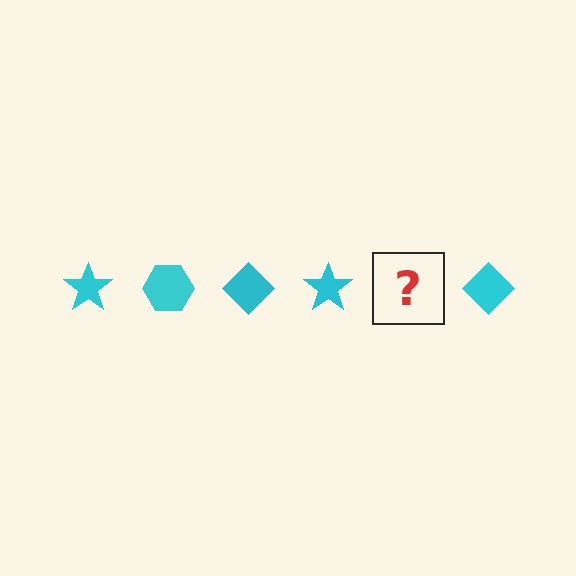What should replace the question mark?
The question mark should be replaced with a cyan hexagon.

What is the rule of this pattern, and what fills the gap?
The rule is that the pattern cycles through star, hexagon, diamond shapes in cyan. The gap should be filled with a cyan hexagon.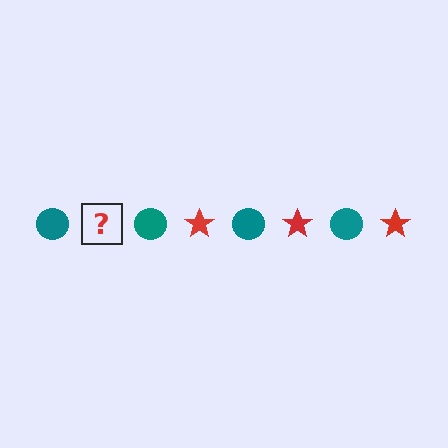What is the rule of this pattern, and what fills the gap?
The rule is that the pattern alternates between teal circle and red star. The gap should be filled with a red star.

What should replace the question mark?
The question mark should be replaced with a red star.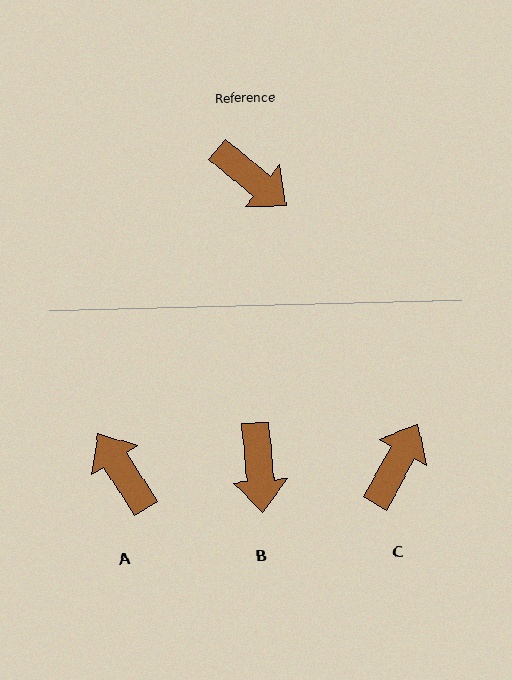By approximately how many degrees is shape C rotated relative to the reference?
Approximately 101 degrees counter-clockwise.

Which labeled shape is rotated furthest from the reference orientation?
A, about 162 degrees away.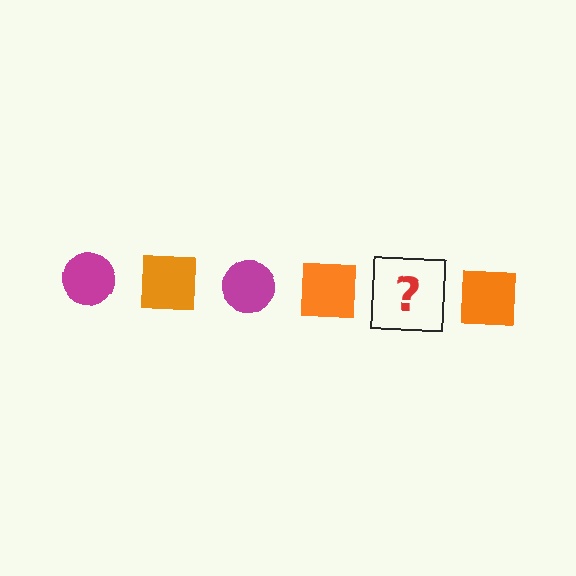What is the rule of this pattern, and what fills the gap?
The rule is that the pattern alternates between magenta circle and orange square. The gap should be filled with a magenta circle.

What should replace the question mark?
The question mark should be replaced with a magenta circle.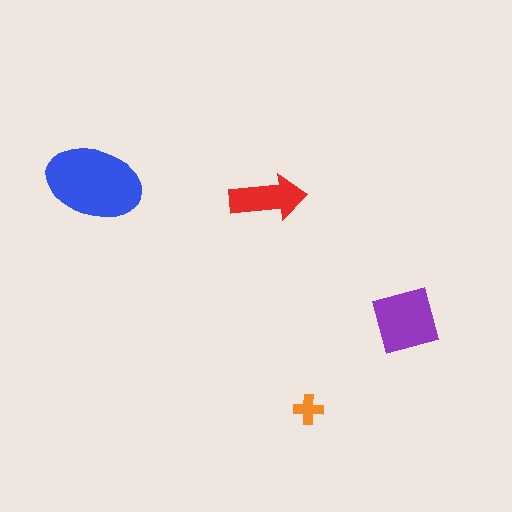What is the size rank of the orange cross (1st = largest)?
4th.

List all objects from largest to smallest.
The blue ellipse, the purple square, the red arrow, the orange cross.